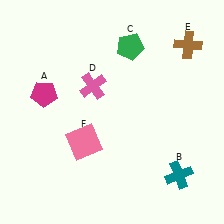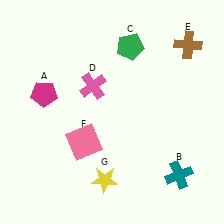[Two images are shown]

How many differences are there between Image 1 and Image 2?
There is 1 difference between the two images.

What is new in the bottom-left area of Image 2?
A yellow star (G) was added in the bottom-left area of Image 2.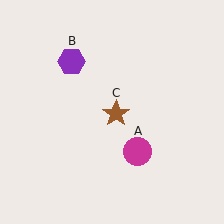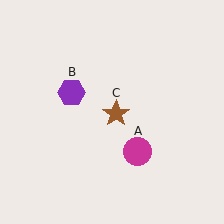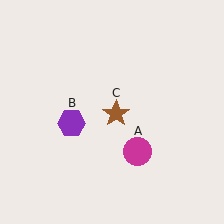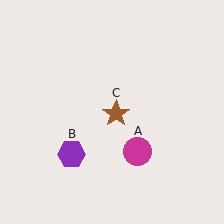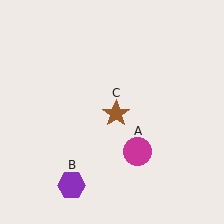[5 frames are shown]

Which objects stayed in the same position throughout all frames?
Magenta circle (object A) and brown star (object C) remained stationary.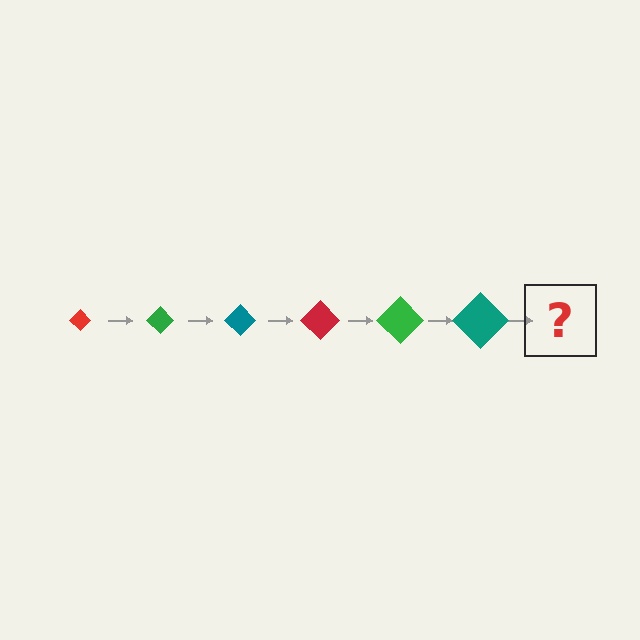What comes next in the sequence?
The next element should be a red diamond, larger than the previous one.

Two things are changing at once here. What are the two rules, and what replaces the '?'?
The two rules are that the diamond grows larger each step and the color cycles through red, green, and teal. The '?' should be a red diamond, larger than the previous one.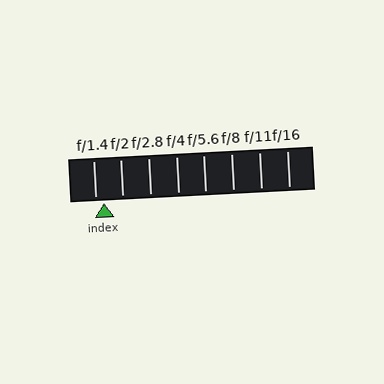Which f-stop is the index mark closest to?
The index mark is closest to f/1.4.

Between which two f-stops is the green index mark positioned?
The index mark is between f/1.4 and f/2.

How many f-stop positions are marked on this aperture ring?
There are 8 f-stop positions marked.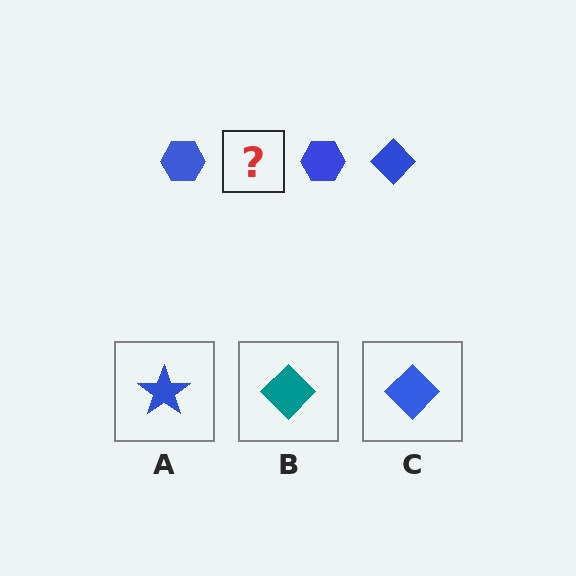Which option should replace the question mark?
Option C.